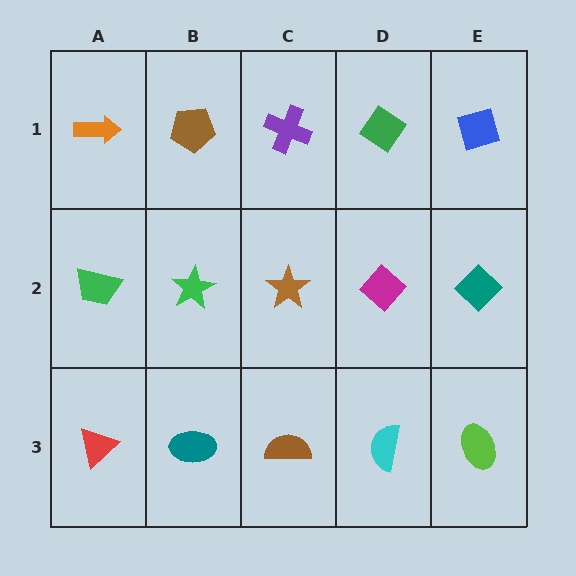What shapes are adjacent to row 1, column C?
A brown star (row 2, column C), a brown pentagon (row 1, column B), a green diamond (row 1, column D).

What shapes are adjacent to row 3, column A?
A green trapezoid (row 2, column A), a teal ellipse (row 3, column B).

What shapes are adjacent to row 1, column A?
A green trapezoid (row 2, column A), a brown pentagon (row 1, column B).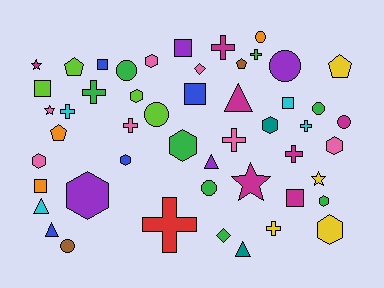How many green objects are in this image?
There are 8 green objects.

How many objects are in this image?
There are 50 objects.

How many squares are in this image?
There are 7 squares.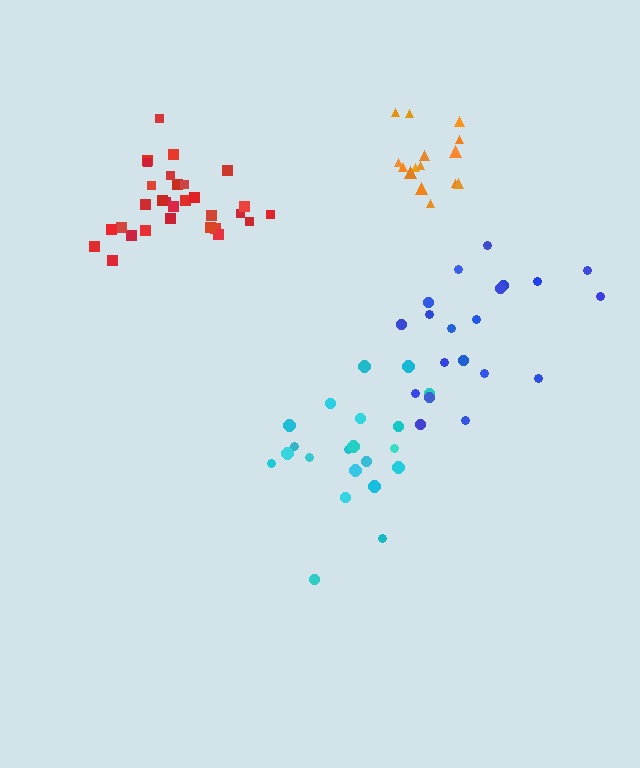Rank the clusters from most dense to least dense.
orange, red, cyan, blue.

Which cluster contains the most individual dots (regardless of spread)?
Red (30).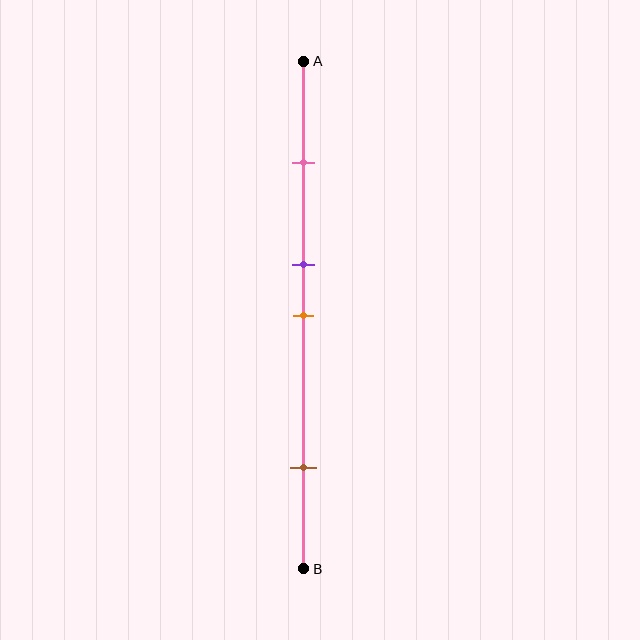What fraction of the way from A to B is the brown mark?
The brown mark is approximately 80% (0.8) of the way from A to B.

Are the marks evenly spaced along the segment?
No, the marks are not evenly spaced.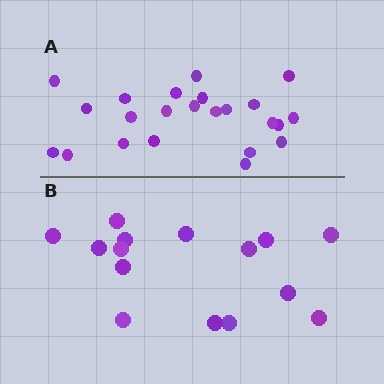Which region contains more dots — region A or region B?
Region A (the top region) has more dots.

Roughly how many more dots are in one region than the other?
Region A has roughly 8 or so more dots than region B.